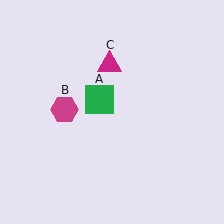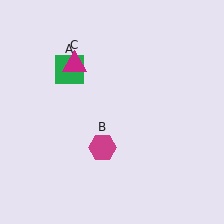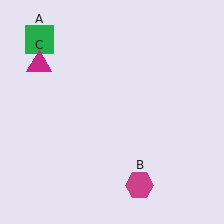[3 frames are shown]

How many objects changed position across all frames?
3 objects changed position: green square (object A), magenta hexagon (object B), magenta triangle (object C).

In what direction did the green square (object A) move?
The green square (object A) moved up and to the left.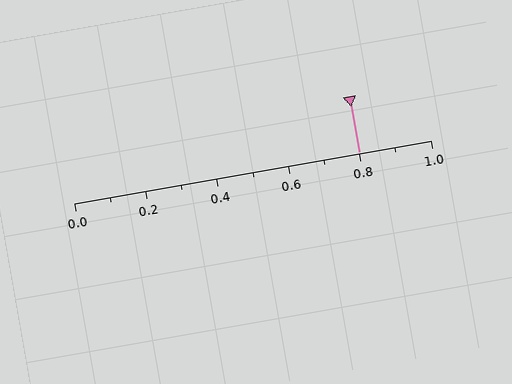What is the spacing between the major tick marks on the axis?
The major ticks are spaced 0.2 apart.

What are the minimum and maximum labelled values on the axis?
The axis runs from 0.0 to 1.0.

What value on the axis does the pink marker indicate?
The marker indicates approximately 0.8.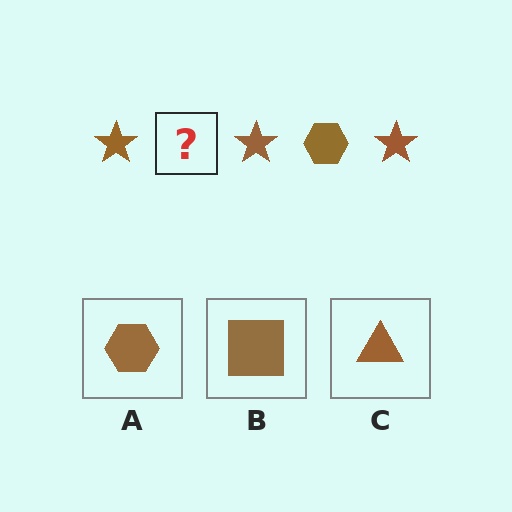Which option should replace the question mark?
Option A.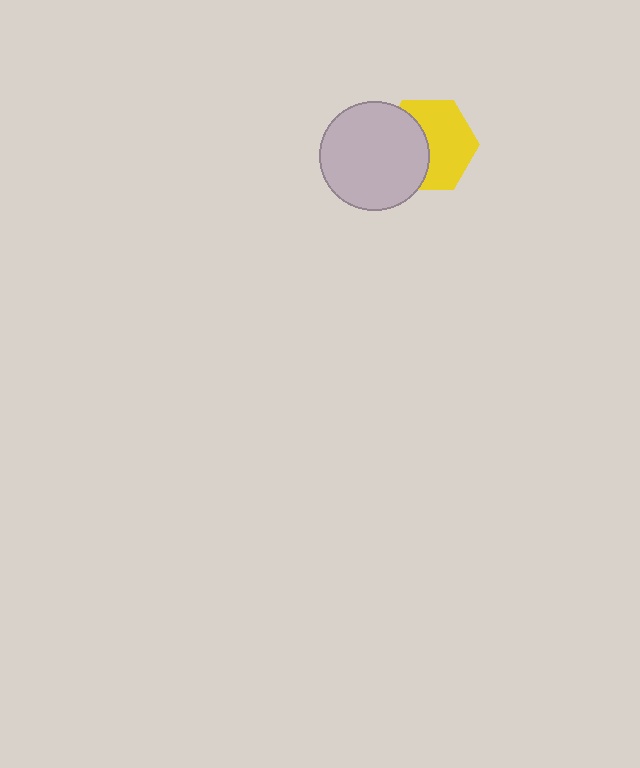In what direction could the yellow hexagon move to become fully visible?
The yellow hexagon could move right. That would shift it out from behind the light gray circle entirely.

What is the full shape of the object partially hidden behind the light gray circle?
The partially hidden object is a yellow hexagon.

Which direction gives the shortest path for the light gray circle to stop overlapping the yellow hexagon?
Moving left gives the shortest separation.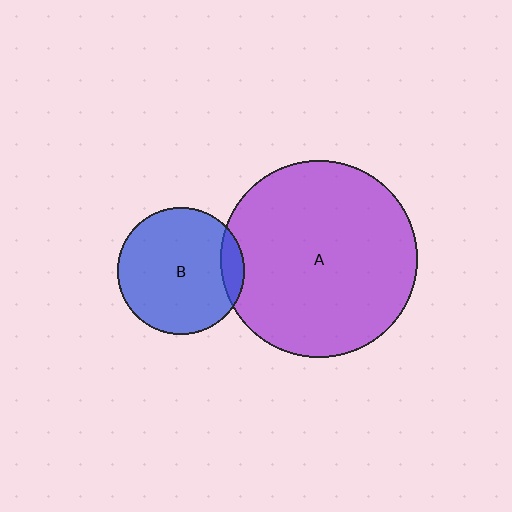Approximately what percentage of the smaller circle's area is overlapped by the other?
Approximately 10%.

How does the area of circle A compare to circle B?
Approximately 2.4 times.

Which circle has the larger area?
Circle A (purple).